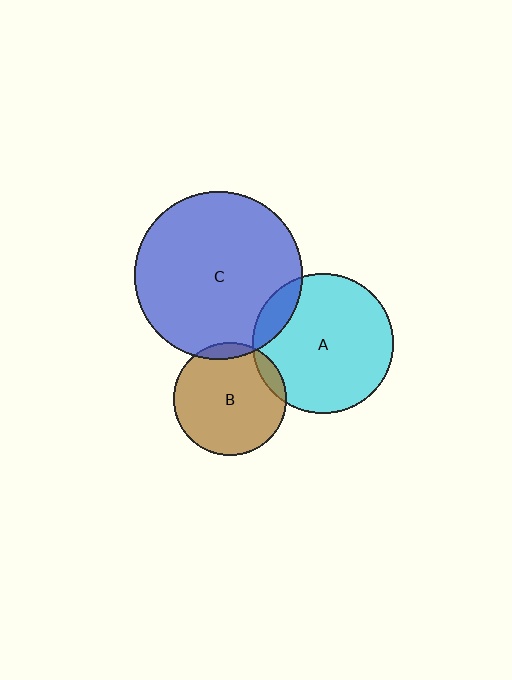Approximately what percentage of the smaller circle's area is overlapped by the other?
Approximately 10%.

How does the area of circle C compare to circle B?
Approximately 2.2 times.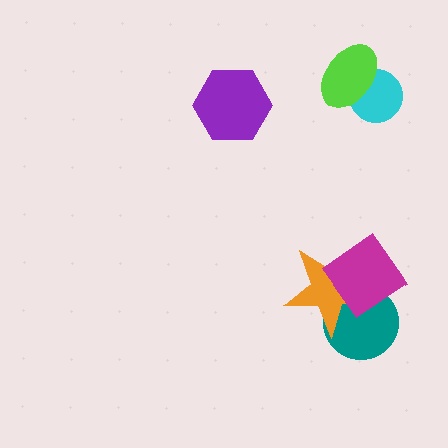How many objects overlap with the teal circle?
2 objects overlap with the teal circle.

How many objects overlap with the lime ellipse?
1 object overlaps with the lime ellipse.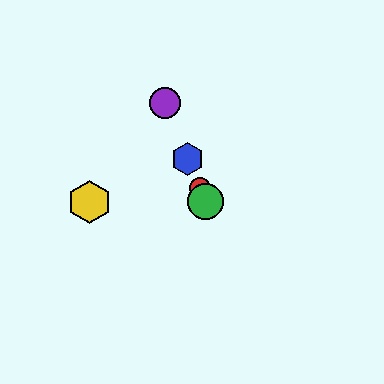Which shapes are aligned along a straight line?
The red circle, the blue hexagon, the green circle, the purple circle are aligned along a straight line.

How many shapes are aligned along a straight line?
4 shapes (the red circle, the blue hexagon, the green circle, the purple circle) are aligned along a straight line.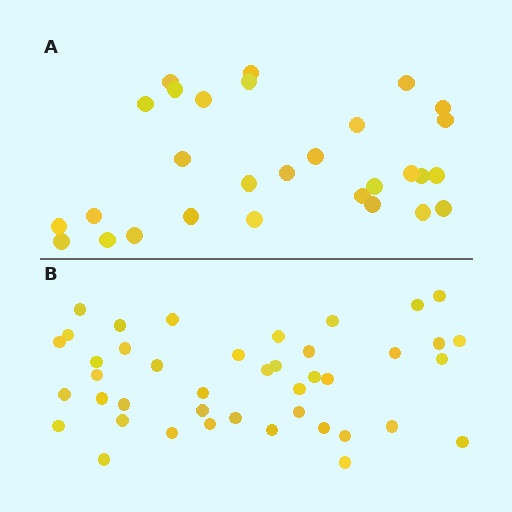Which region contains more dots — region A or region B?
Region B (the bottom region) has more dots.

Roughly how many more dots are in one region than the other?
Region B has approximately 15 more dots than region A.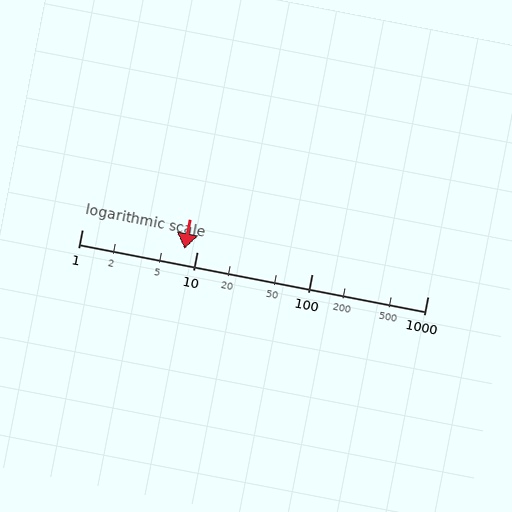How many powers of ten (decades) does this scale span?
The scale spans 3 decades, from 1 to 1000.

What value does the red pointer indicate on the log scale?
The pointer indicates approximately 7.8.